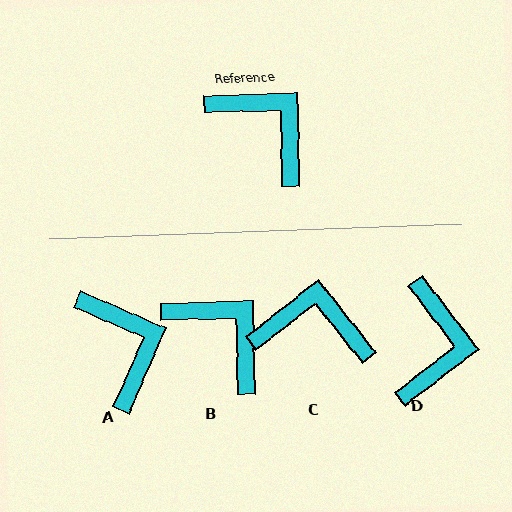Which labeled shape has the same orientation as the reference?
B.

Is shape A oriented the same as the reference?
No, it is off by about 25 degrees.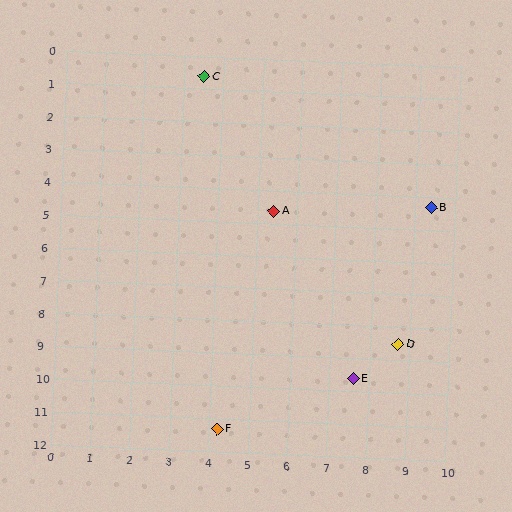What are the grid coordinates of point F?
Point F is at approximately (4.2, 11.3).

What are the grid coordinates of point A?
Point A is at approximately (5.4, 4.6).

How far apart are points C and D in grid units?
Points C and D are about 9.5 grid units apart.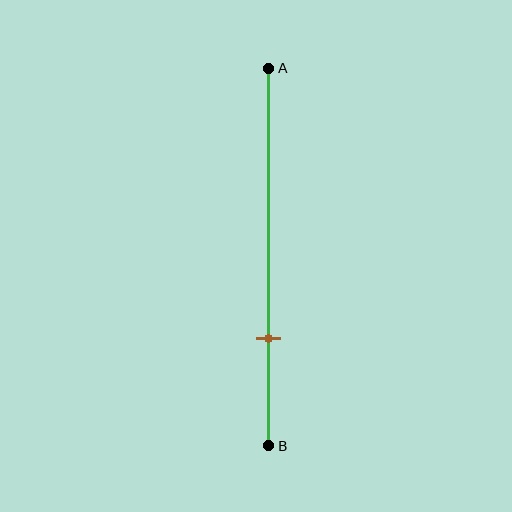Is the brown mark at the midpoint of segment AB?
No, the mark is at about 70% from A, not at the 50% midpoint.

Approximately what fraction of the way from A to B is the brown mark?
The brown mark is approximately 70% of the way from A to B.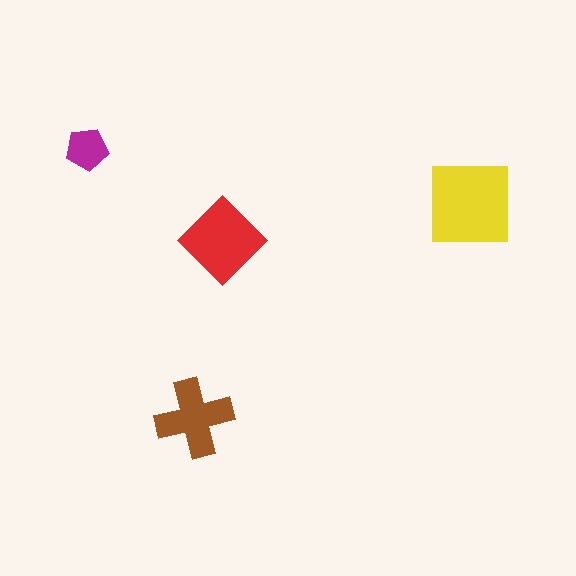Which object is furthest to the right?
The yellow square is rightmost.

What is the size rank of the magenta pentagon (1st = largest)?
4th.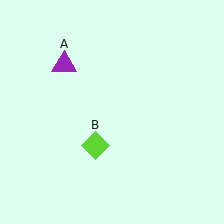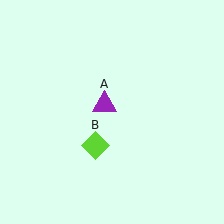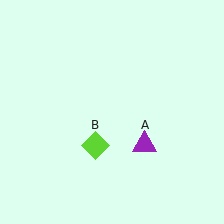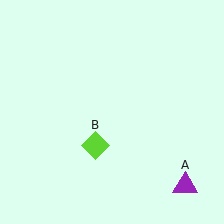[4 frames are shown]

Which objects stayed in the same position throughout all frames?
Lime diamond (object B) remained stationary.